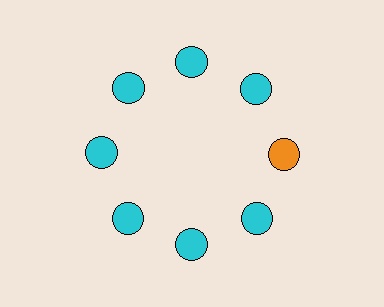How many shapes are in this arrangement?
There are 8 shapes arranged in a ring pattern.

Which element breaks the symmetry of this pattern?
The orange circle at roughly the 3 o'clock position breaks the symmetry. All other shapes are cyan circles.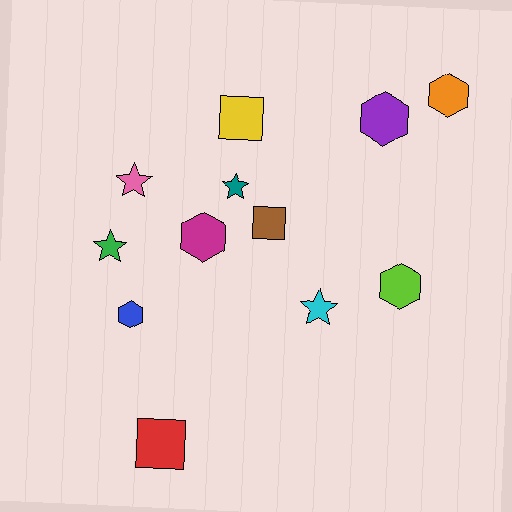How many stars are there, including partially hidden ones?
There are 4 stars.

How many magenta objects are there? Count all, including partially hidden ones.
There is 1 magenta object.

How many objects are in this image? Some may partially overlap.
There are 12 objects.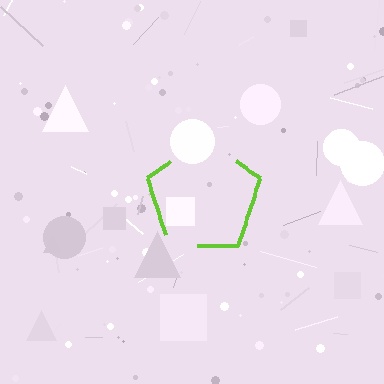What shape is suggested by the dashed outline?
The dashed outline suggests a pentagon.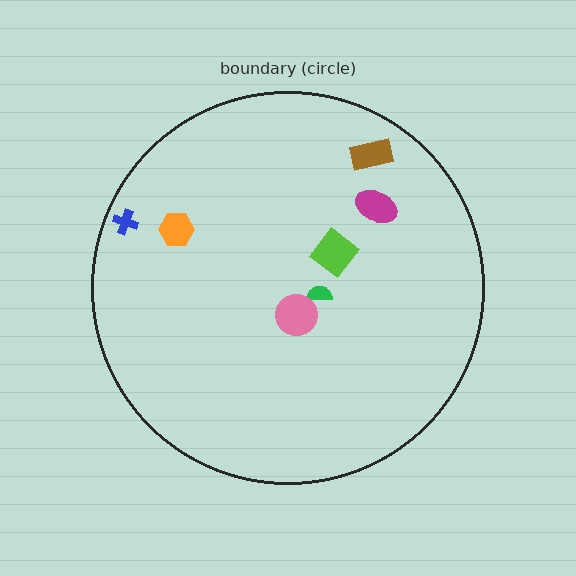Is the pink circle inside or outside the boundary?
Inside.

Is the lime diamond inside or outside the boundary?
Inside.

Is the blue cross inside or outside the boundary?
Inside.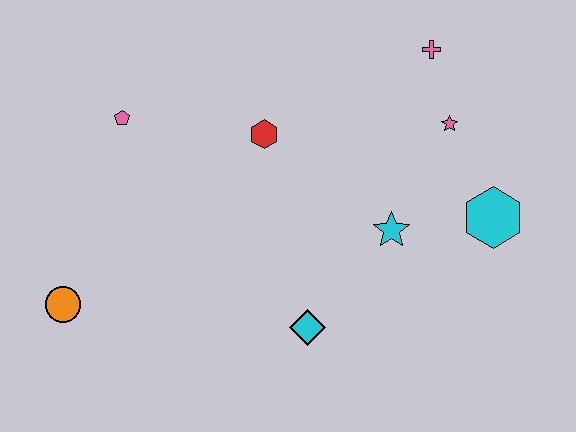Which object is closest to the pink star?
The pink cross is closest to the pink star.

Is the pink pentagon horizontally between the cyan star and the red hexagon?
No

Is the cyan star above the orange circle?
Yes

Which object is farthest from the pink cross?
The orange circle is farthest from the pink cross.